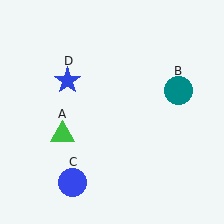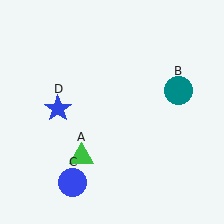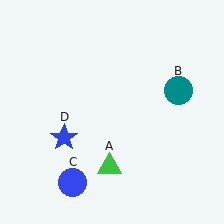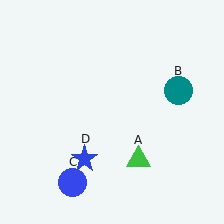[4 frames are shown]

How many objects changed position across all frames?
2 objects changed position: green triangle (object A), blue star (object D).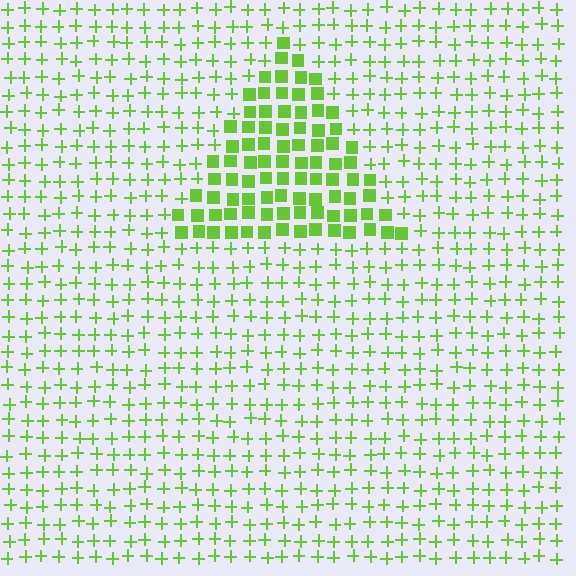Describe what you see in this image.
The image is filled with small lime elements arranged in a uniform grid. A triangle-shaped region contains squares, while the surrounding area contains plus signs. The boundary is defined purely by the change in element shape.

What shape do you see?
I see a triangle.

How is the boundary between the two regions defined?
The boundary is defined by a change in element shape: squares inside vs. plus signs outside. All elements share the same color and spacing.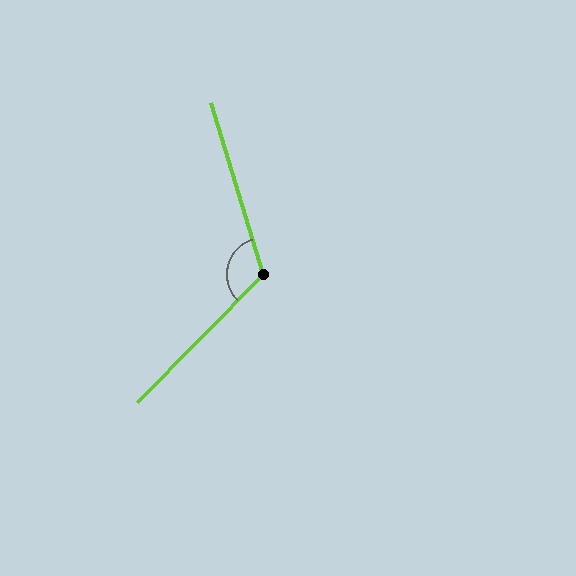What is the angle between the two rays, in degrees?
Approximately 119 degrees.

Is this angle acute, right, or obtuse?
It is obtuse.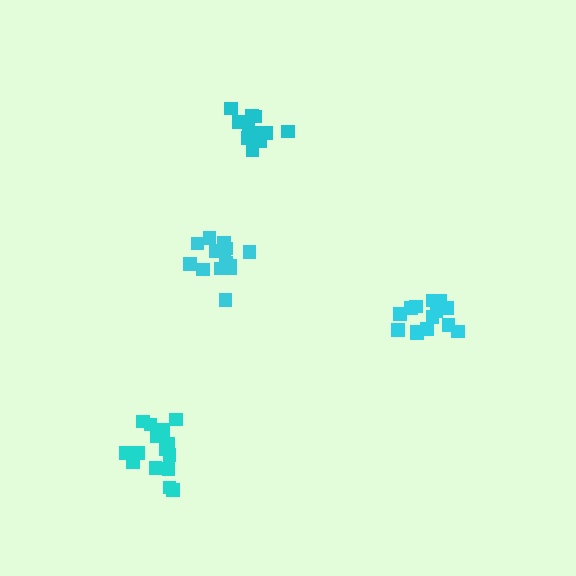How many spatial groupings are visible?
There are 4 spatial groupings.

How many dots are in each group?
Group 1: 12 dots, Group 2: 16 dots, Group 3: 14 dots, Group 4: 16 dots (58 total).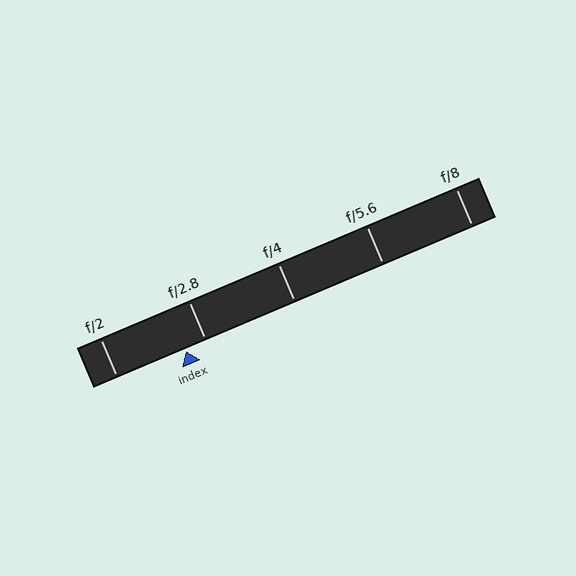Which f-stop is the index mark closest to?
The index mark is closest to f/2.8.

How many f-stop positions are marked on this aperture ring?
There are 5 f-stop positions marked.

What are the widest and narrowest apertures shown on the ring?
The widest aperture shown is f/2 and the narrowest is f/8.